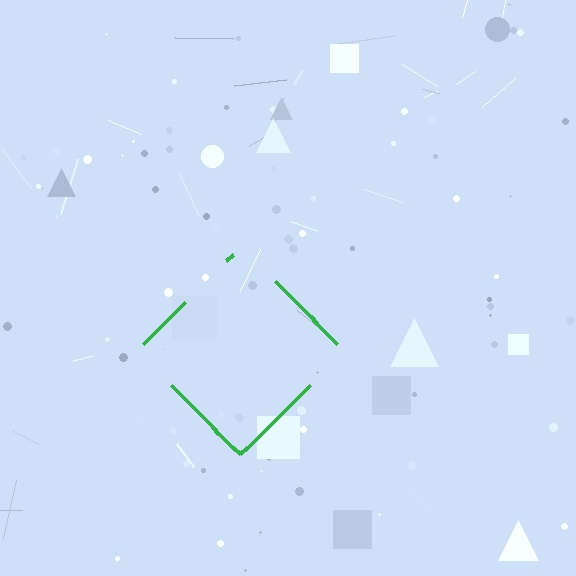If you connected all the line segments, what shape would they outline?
They would outline a diamond.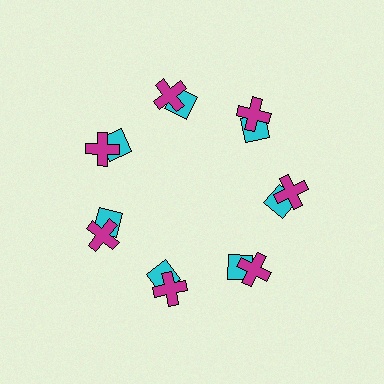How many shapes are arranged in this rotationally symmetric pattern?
There are 14 shapes, arranged in 7 groups of 2.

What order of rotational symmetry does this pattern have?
This pattern has 7-fold rotational symmetry.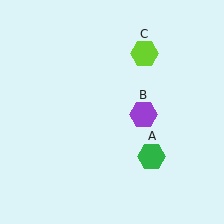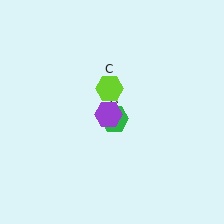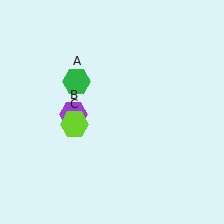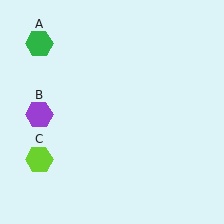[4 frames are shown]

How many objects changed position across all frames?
3 objects changed position: green hexagon (object A), purple hexagon (object B), lime hexagon (object C).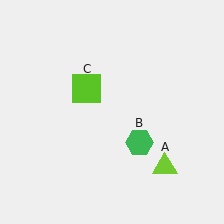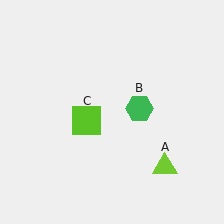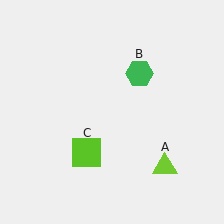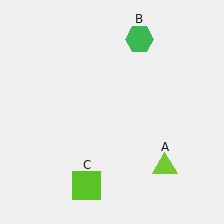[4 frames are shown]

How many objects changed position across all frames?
2 objects changed position: green hexagon (object B), lime square (object C).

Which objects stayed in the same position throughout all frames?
Lime triangle (object A) remained stationary.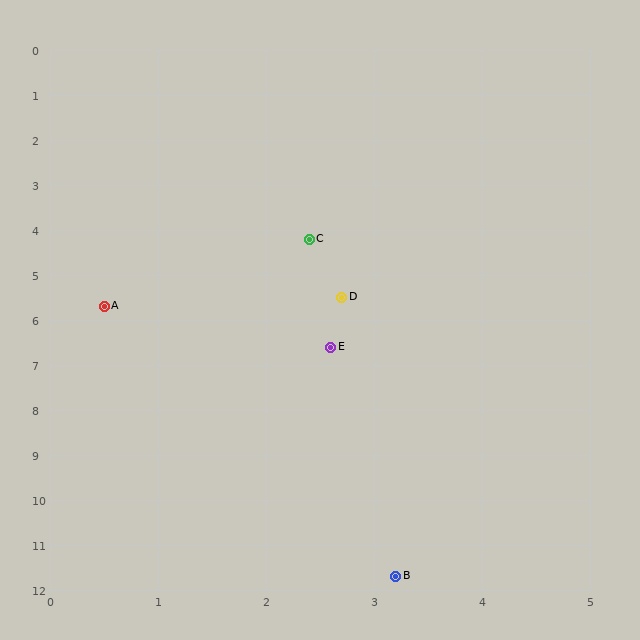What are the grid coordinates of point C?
Point C is at approximately (2.4, 4.2).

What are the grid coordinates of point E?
Point E is at approximately (2.6, 6.6).